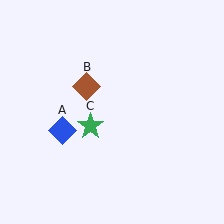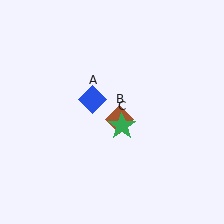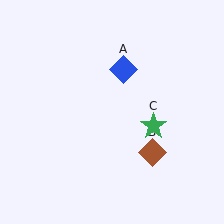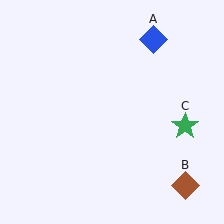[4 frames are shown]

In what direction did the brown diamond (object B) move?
The brown diamond (object B) moved down and to the right.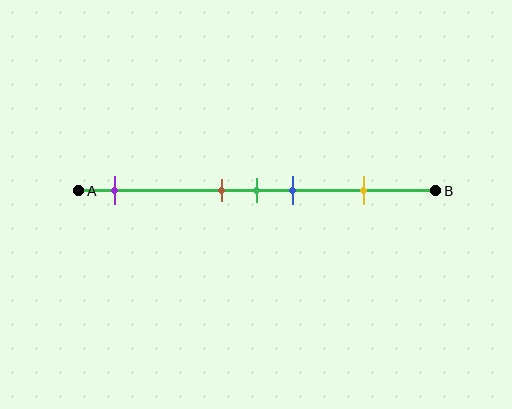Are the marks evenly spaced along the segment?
No, the marks are not evenly spaced.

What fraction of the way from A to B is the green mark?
The green mark is approximately 50% (0.5) of the way from A to B.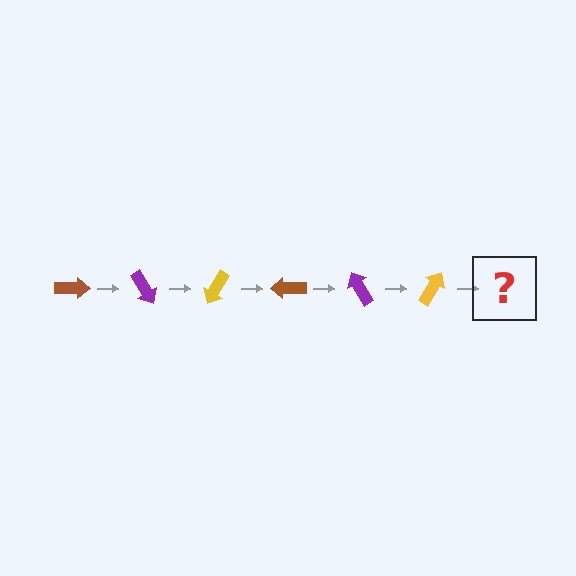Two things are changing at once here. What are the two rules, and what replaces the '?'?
The two rules are that it rotates 60 degrees each step and the color cycles through brown, purple, and yellow. The '?' should be a brown arrow, rotated 360 degrees from the start.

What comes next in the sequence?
The next element should be a brown arrow, rotated 360 degrees from the start.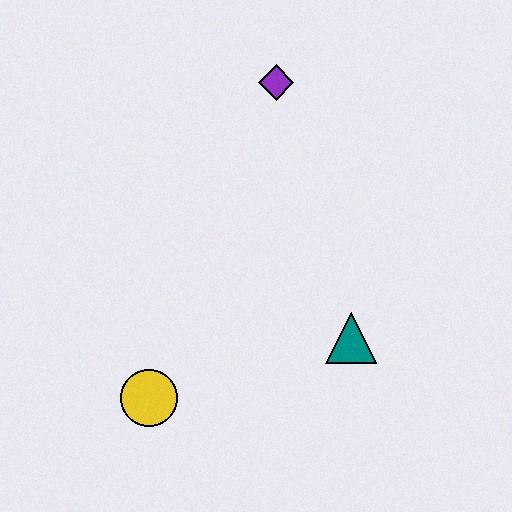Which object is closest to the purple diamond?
The teal triangle is closest to the purple diamond.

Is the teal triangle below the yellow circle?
No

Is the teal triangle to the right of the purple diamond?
Yes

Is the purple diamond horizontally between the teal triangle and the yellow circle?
Yes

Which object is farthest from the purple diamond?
The yellow circle is farthest from the purple diamond.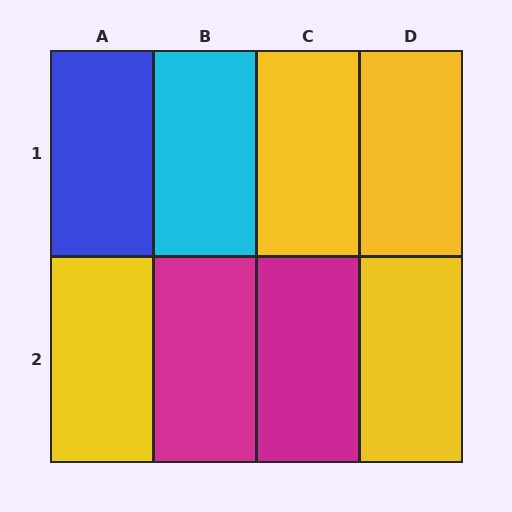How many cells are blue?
1 cell is blue.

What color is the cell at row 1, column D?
Yellow.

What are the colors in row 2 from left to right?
Yellow, magenta, magenta, yellow.